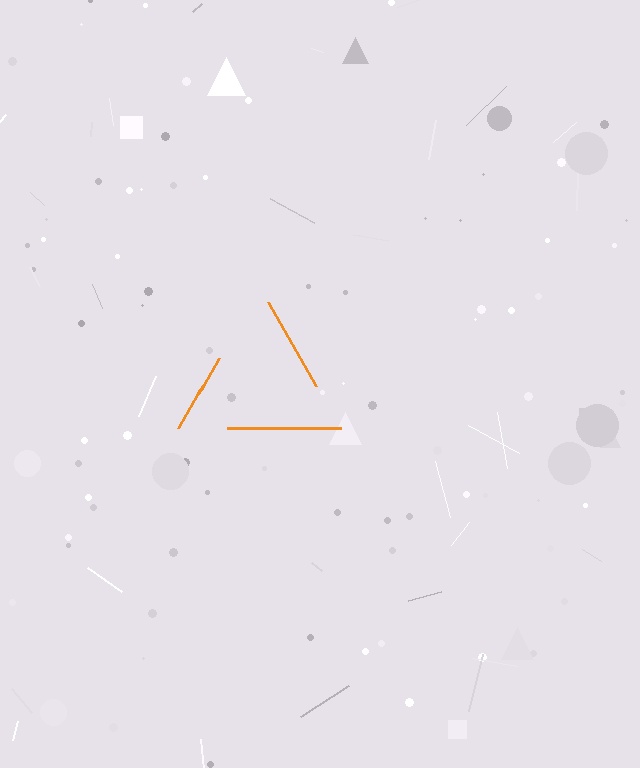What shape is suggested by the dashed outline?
The dashed outline suggests a triangle.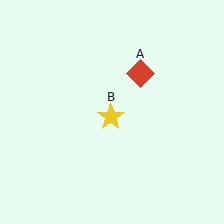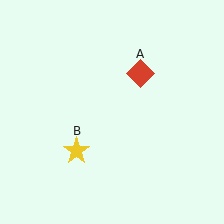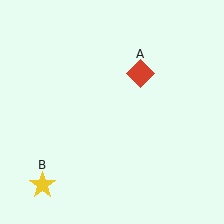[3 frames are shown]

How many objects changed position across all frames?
1 object changed position: yellow star (object B).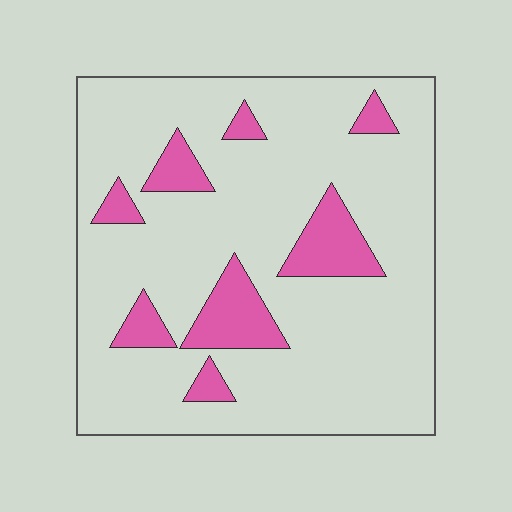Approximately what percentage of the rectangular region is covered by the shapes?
Approximately 15%.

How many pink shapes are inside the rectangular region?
8.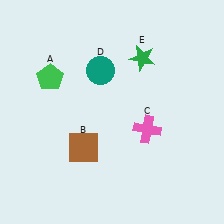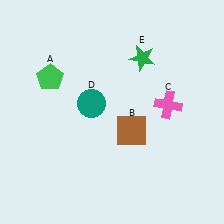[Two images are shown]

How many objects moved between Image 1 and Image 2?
3 objects moved between the two images.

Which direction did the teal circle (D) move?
The teal circle (D) moved down.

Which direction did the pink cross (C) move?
The pink cross (C) moved up.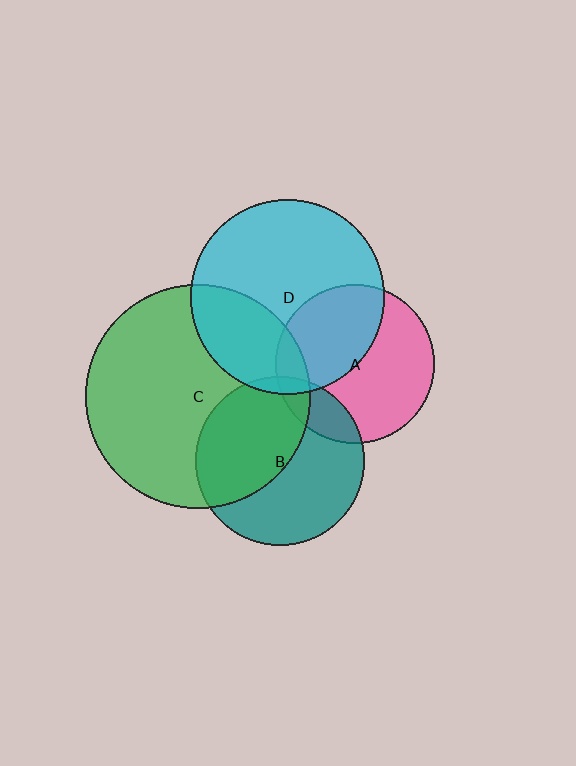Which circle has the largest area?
Circle C (green).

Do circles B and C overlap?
Yes.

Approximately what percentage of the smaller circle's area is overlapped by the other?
Approximately 45%.